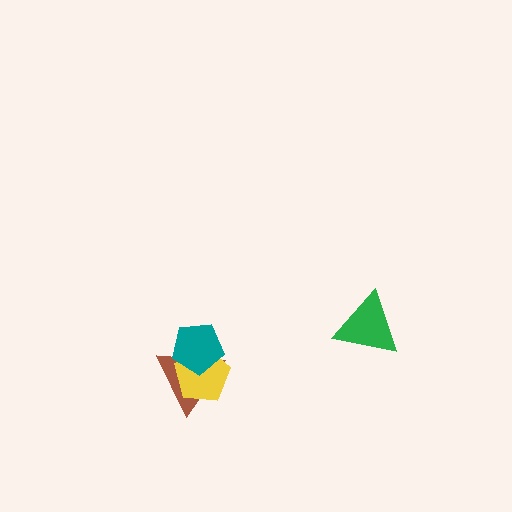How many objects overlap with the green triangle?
0 objects overlap with the green triangle.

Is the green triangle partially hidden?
No, no other shape covers it.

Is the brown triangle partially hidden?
Yes, it is partially covered by another shape.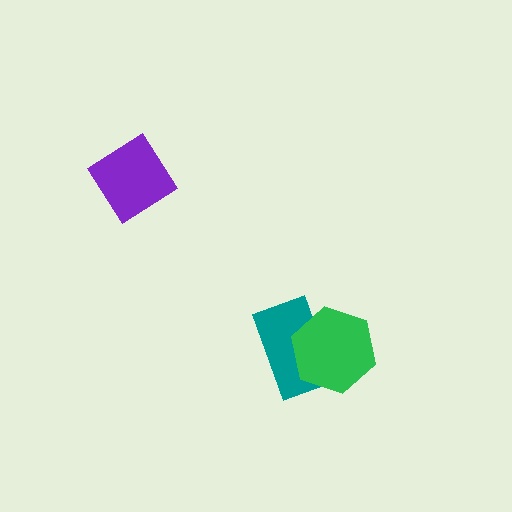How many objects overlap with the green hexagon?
1 object overlaps with the green hexagon.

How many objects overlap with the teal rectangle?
1 object overlaps with the teal rectangle.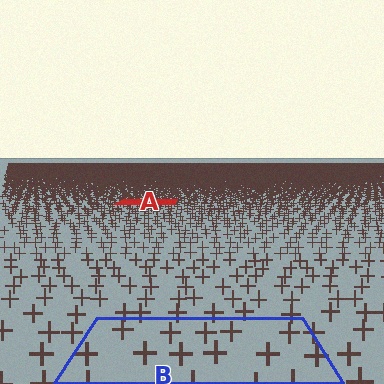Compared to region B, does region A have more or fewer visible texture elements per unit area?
Region A has more texture elements per unit area — they are packed more densely because it is farther away.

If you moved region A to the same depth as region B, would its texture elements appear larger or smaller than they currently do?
They would appear larger. At a closer depth, the same texture elements are projected at a bigger on-screen size.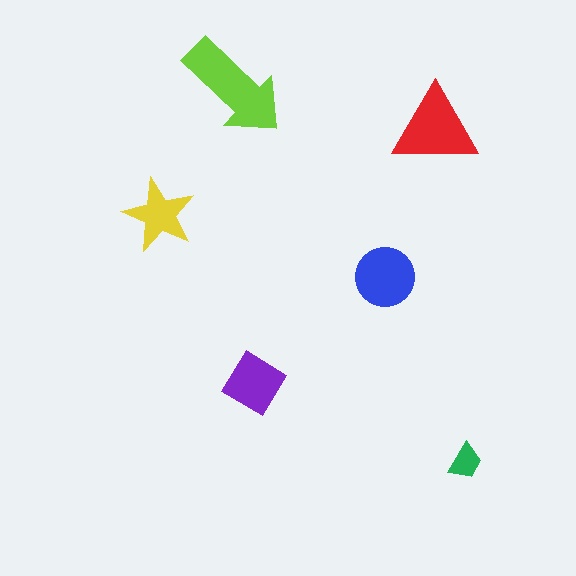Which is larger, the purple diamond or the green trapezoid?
The purple diamond.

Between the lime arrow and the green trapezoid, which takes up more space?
The lime arrow.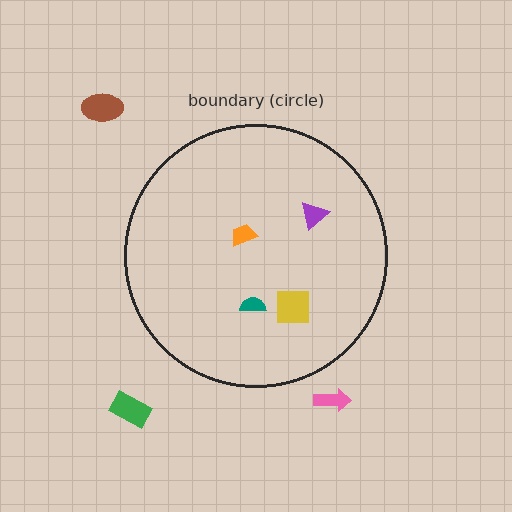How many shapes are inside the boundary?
4 inside, 3 outside.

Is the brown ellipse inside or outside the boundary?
Outside.